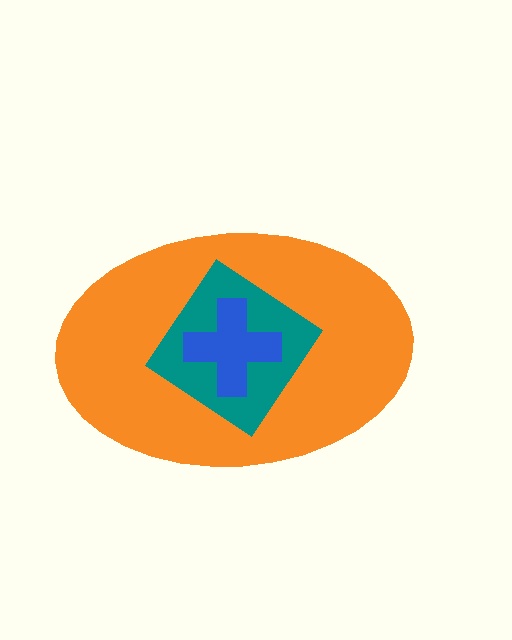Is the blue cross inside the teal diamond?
Yes.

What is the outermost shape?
The orange ellipse.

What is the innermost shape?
The blue cross.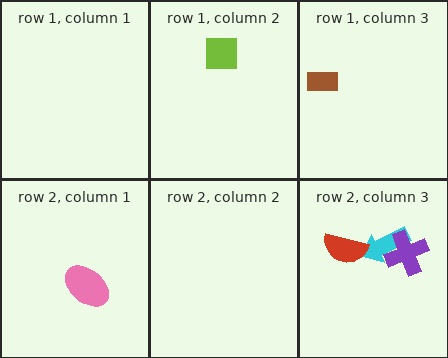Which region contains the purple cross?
The row 2, column 3 region.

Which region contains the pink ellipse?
The row 2, column 1 region.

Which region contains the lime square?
The row 1, column 2 region.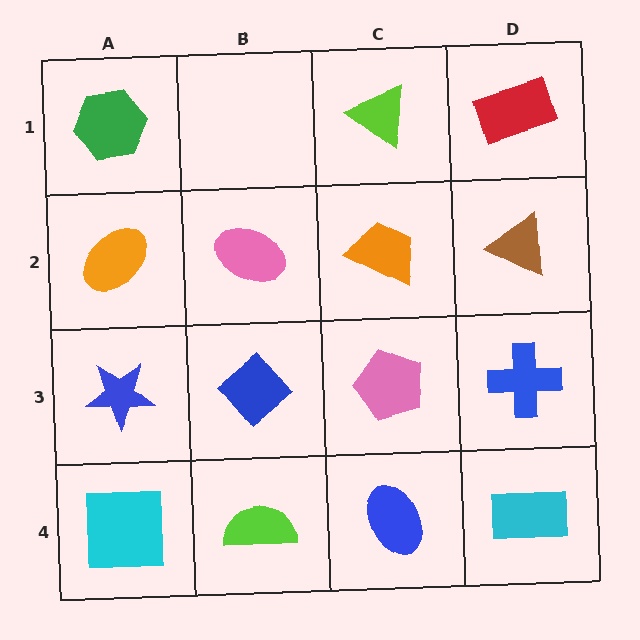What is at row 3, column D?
A blue cross.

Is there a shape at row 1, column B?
No, that cell is empty.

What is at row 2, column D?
A brown triangle.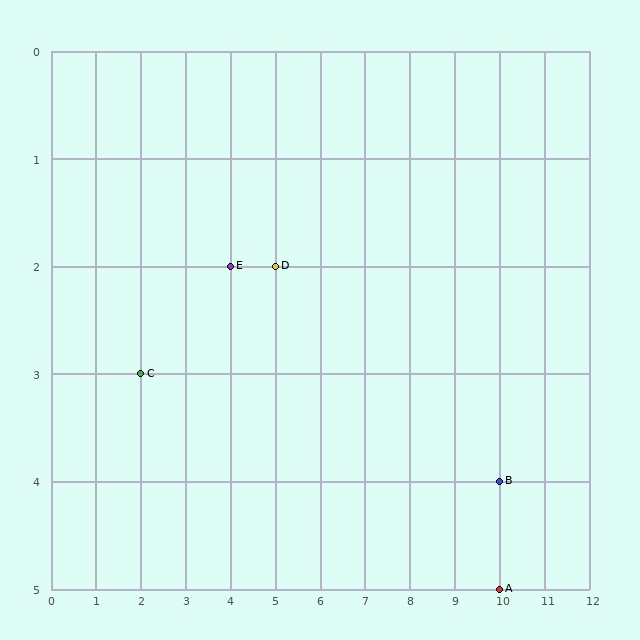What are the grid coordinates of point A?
Point A is at grid coordinates (10, 5).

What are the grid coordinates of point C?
Point C is at grid coordinates (2, 3).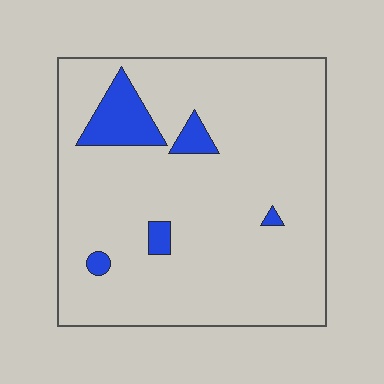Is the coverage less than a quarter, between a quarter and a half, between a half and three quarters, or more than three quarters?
Less than a quarter.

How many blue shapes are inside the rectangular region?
5.